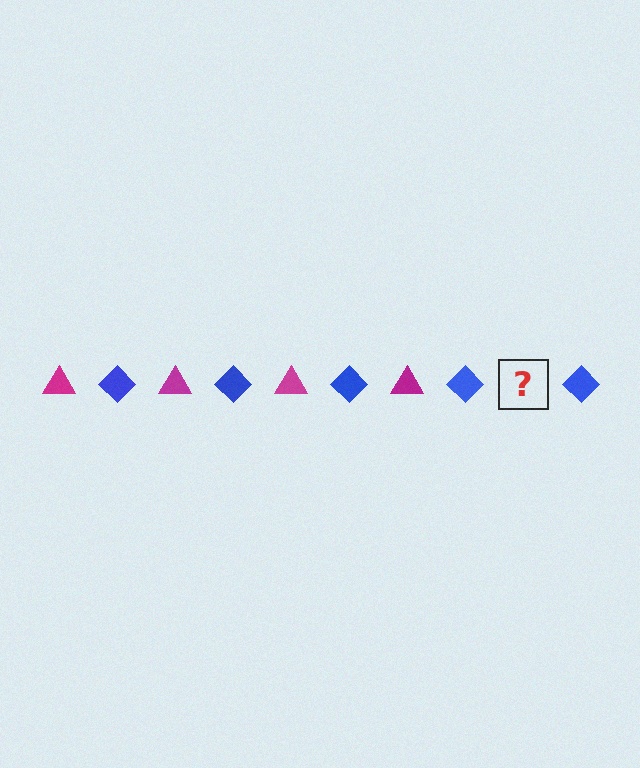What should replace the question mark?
The question mark should be replaced with a magenta triangle.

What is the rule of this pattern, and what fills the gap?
The rule is that the pattern alternates between magenta triangle and blue diamond. The gap should be filled with a magenta triangle.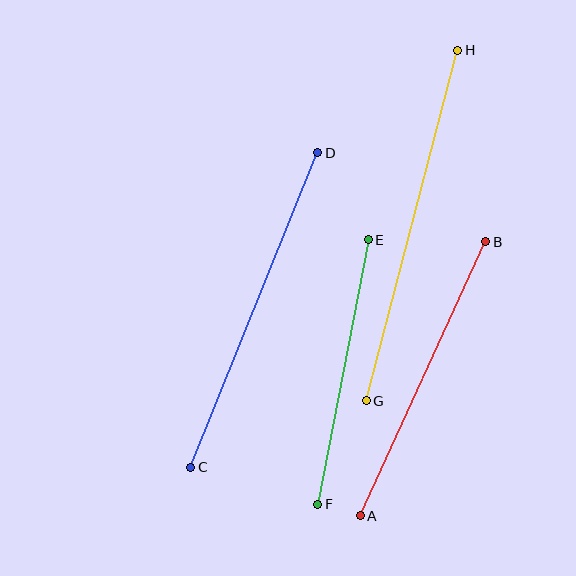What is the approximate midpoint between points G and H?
The midpoint is at approximately (412, 225) pixels.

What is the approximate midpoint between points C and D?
The midpoint is at approximately (254, 310) pixels.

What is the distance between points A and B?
The distance is approximately 302 pixels.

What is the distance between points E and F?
The distance is approximately 269 pixels.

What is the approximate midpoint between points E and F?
The midpoint is at approximately (343, 372) pixels.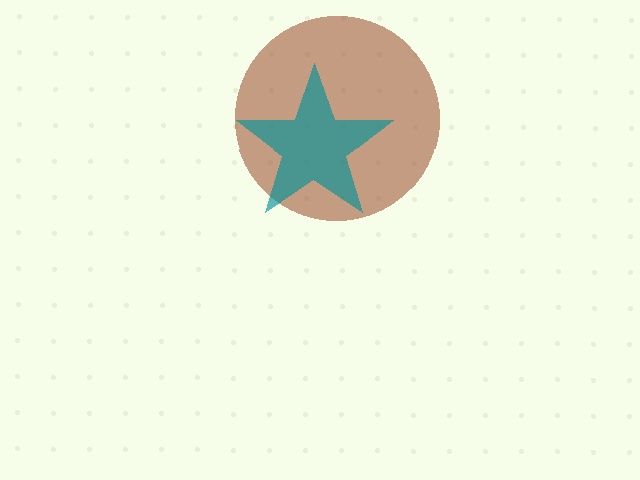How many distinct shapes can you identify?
There are 2 distinct shapes: a brown circle, a teal star.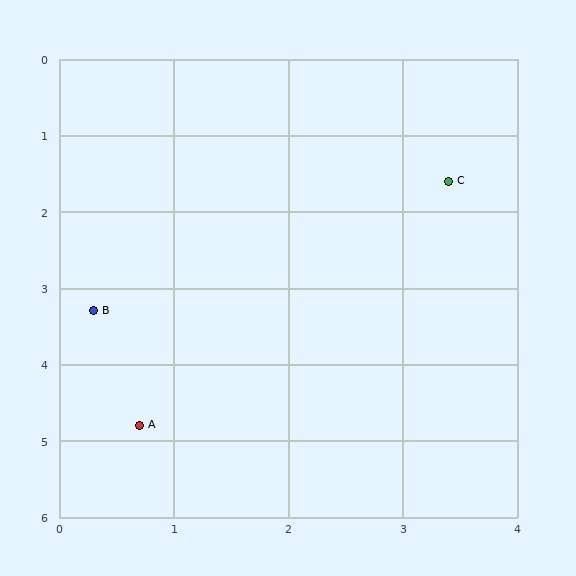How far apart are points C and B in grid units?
Points C and B are about 3.5 grid units apart.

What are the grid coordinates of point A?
Point A is at approximately (0.7, 4.8).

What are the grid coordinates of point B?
Point B is at approximately (0.3, 3.3).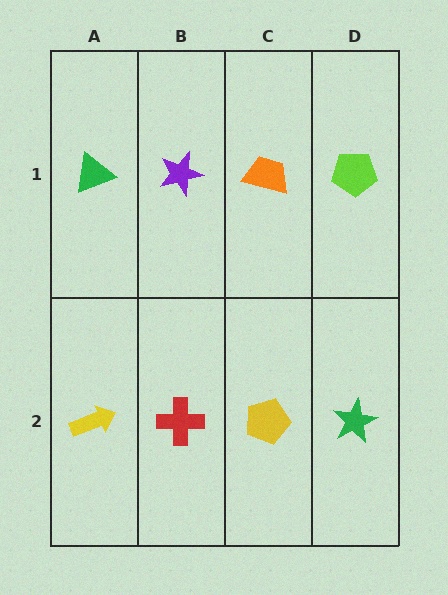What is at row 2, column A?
A yellow arrow.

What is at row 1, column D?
A lime pentagon.